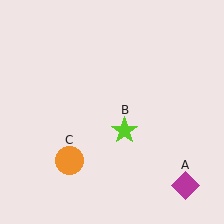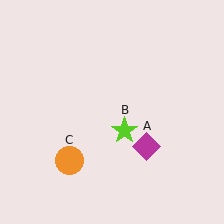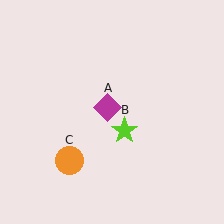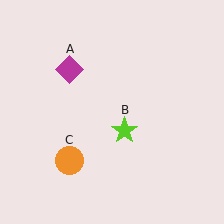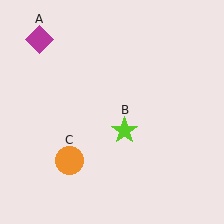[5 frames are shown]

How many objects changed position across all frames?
1 object changed position: magenta diamond (object A).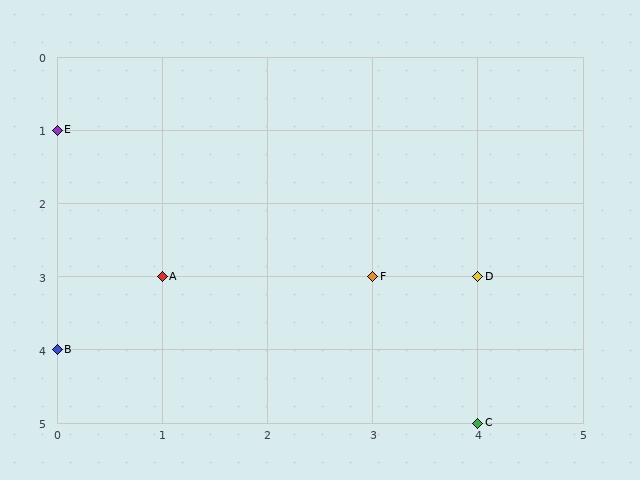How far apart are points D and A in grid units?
Points D and A are 3 columns apart.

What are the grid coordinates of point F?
Point F is at grid coordinates (3, 3).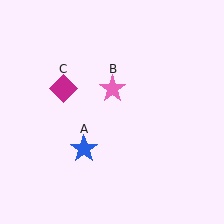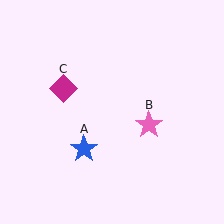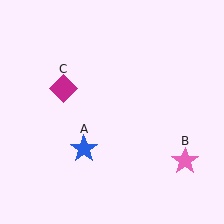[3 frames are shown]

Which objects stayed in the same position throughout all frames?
Blue star (object A) and magenta diamond (object C) remained stationary.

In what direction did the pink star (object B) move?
The pink star (object B) moved down and to the right.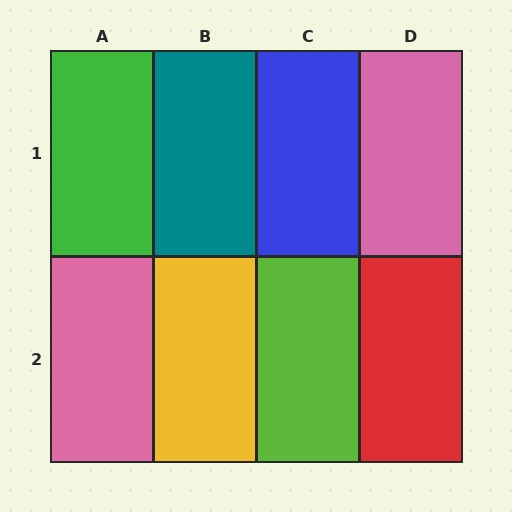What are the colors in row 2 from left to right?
Pink, yellow, lime, red.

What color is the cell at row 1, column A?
Green.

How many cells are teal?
1 cell is teal.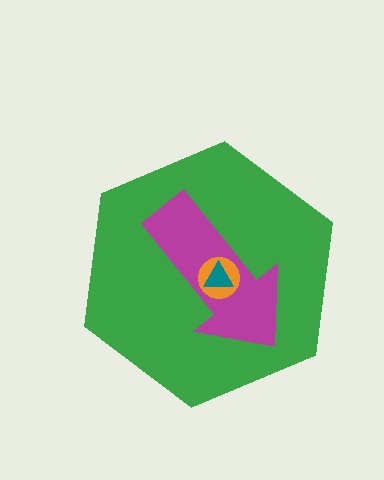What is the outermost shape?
The green hexagon.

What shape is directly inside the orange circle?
The teal triangle.